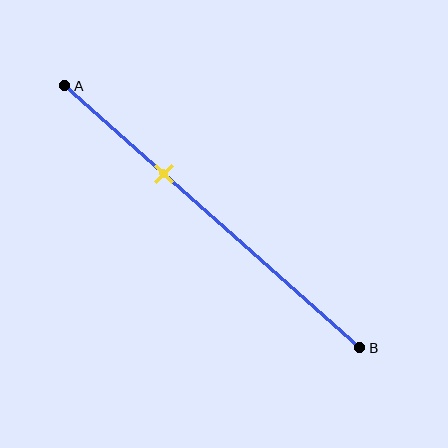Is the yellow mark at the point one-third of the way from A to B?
Yes, the mark is approximately at the one-third point.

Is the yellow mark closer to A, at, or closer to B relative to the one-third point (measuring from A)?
The yellow mark is approximately at the one-third point of segment AB.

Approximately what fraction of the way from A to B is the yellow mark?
The yellow mark is approximately 35% of the way from A to B.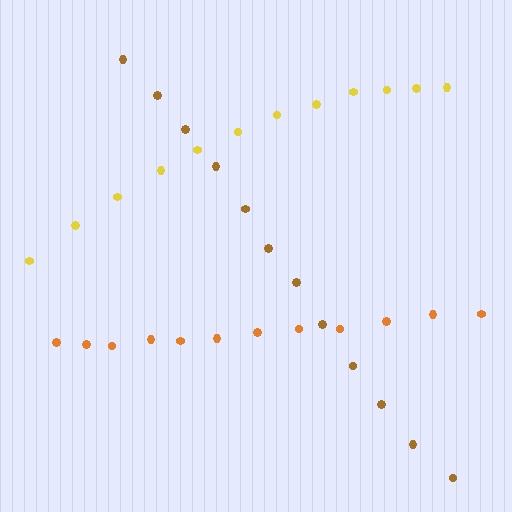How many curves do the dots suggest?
There are 3 distinct paths.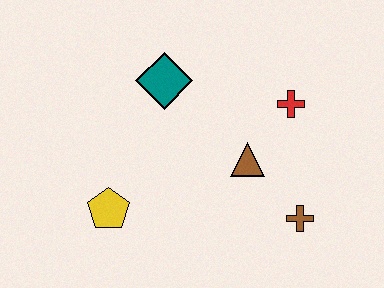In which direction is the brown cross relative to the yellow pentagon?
The brown cross is to the right of the yellow pentagon.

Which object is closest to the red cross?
The brown triangle is closest to the red cross.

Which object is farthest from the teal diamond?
The brown cross is farthest from the teal diamond.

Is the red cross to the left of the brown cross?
Yes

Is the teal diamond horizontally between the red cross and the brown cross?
No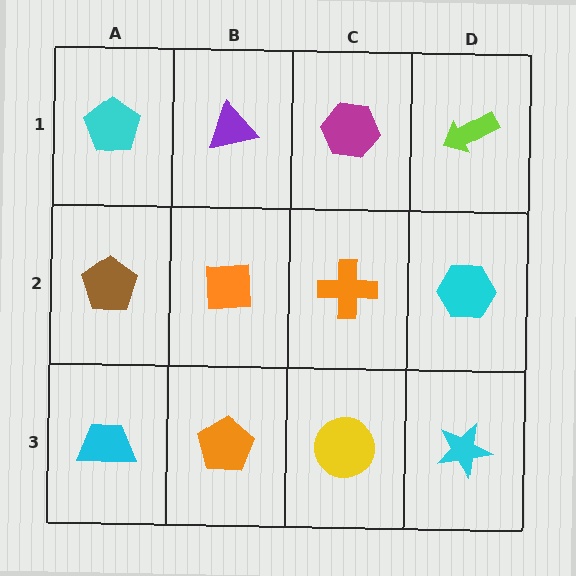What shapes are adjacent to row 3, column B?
An orange square (row 2, column B), a cyan trapezoid (row 3, column A), a yellow circle (row 3, column C).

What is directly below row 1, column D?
A cyan hexagon.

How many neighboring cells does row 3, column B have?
3.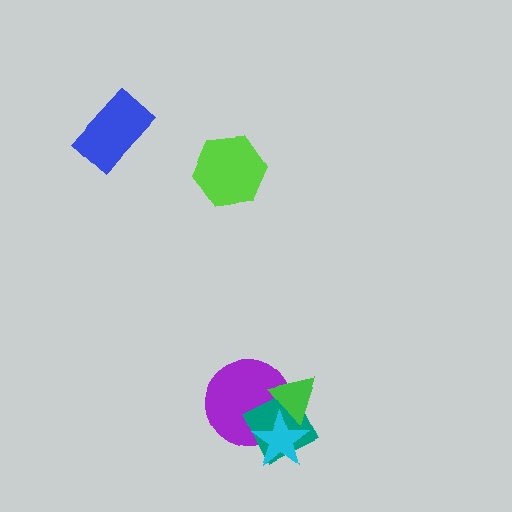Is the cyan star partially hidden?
Yes, it is partially covered by another shape.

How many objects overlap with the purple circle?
3 objects overlap with the purple circle.